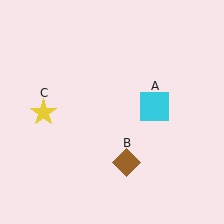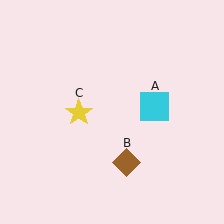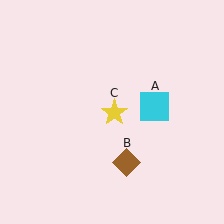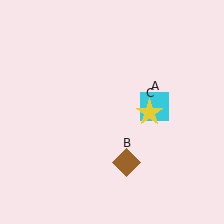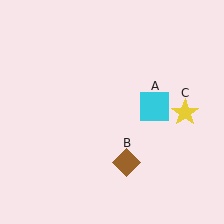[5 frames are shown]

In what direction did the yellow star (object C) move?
The yellow star (object C) moved right.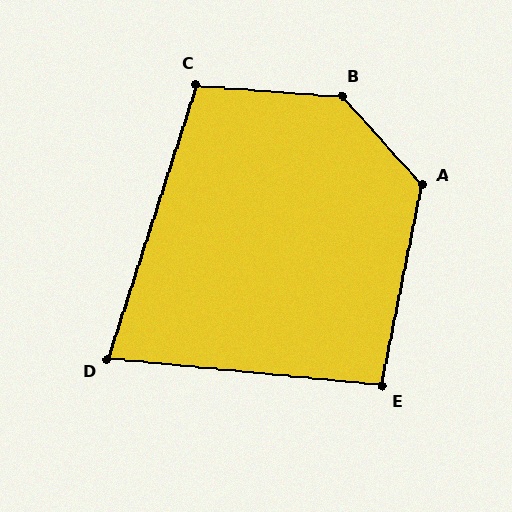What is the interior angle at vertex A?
Approximately 126 degrees (obtuse).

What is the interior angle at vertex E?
Approximately 96 degrees (obtuse).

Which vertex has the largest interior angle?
B, at approximately 137 degrees.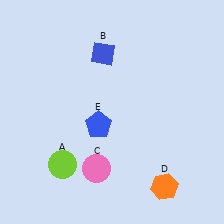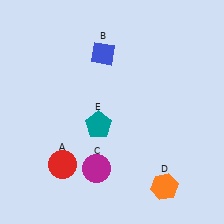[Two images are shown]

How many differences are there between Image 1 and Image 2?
There are 3 differences between the two images.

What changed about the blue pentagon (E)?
In Image 1, E is blue. In Image 2, it changed to teal.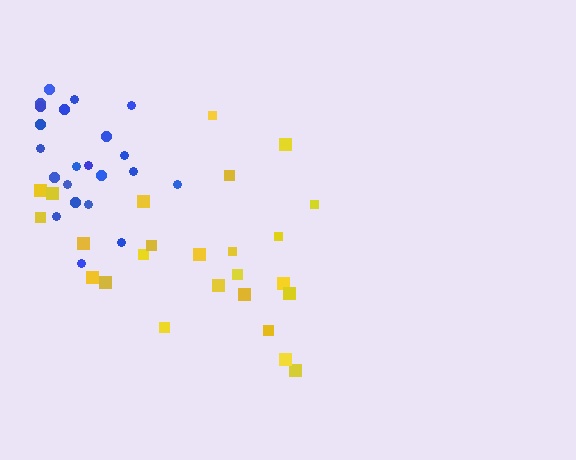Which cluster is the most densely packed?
Blue.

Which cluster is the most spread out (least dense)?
Yellow.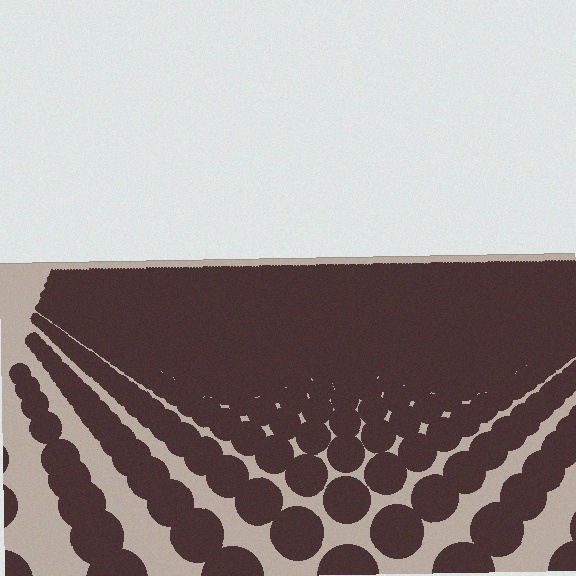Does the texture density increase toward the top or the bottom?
Density increases toward the top.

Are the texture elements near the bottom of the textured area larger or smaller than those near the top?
Larger. Near the bottom, elements are closer to the viewer and appear at a bigger on-screen size.